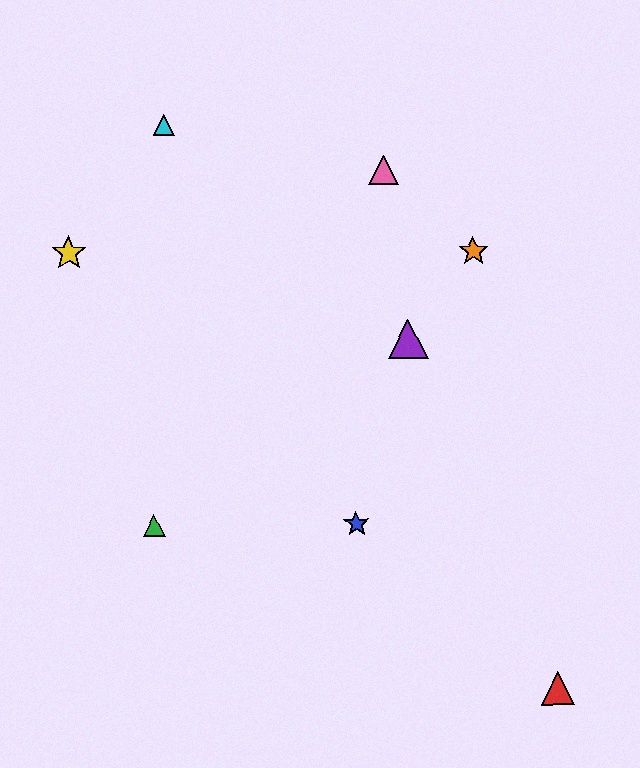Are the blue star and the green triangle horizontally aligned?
Yes, both are at y≈524.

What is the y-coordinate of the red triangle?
The red triangle is at y≈688.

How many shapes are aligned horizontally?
2 shapes (the blue star, the green triangle) are aligned horizontally.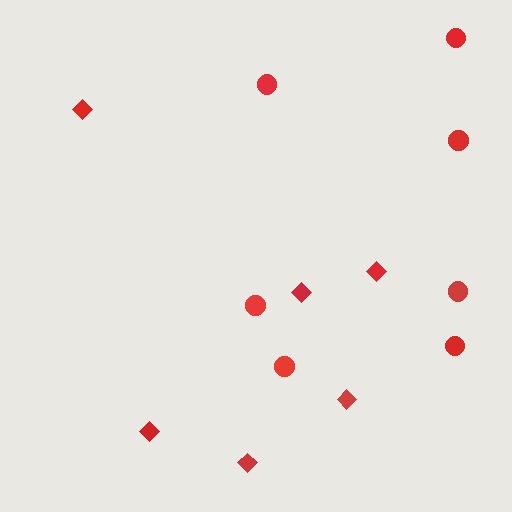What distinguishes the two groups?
There are 2 groups: one group of circles (7) and one group of diamonds (6).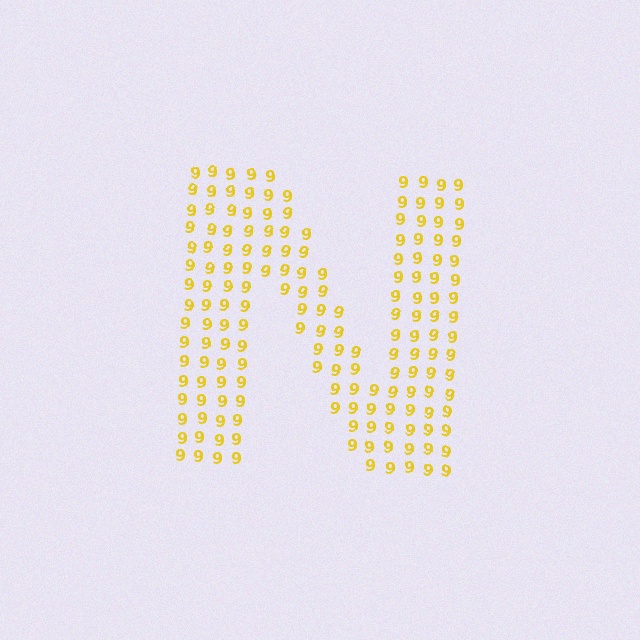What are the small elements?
The small elements are digit 9's.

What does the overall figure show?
The overall figure shows the letter N.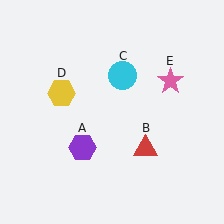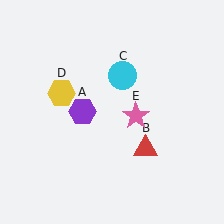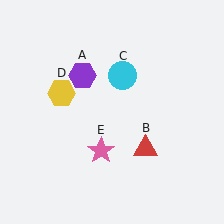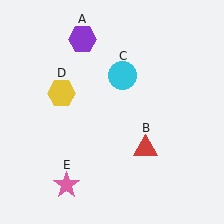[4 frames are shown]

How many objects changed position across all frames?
2 objects changed position: purple hexagon (object A), pink star (object E).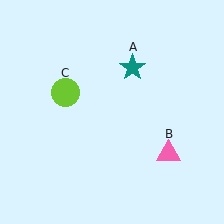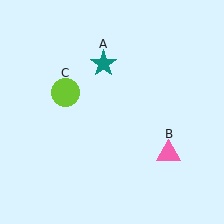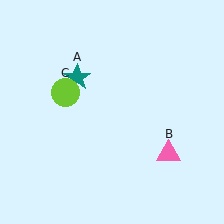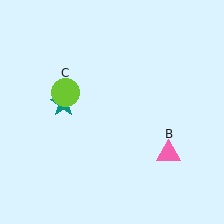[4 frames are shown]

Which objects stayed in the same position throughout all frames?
Pink triangle (object B) and lime circle (object C) remained stationary.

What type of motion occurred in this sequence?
The teal star (object A) rotated counterclockwise around the center of the scene.